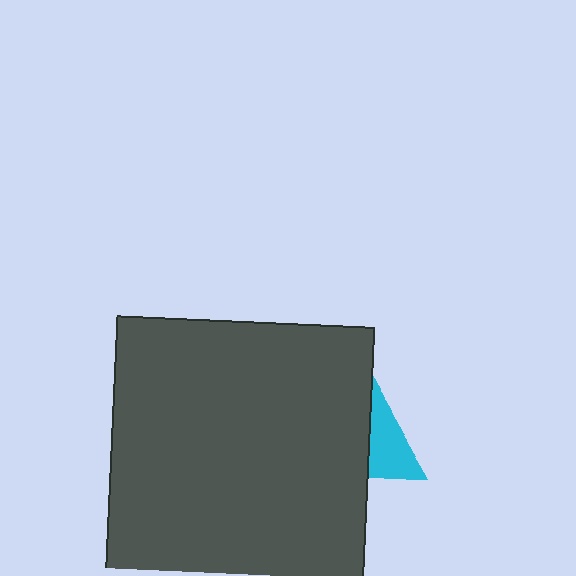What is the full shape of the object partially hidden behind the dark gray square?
The partially hidden object is a cyan triangle.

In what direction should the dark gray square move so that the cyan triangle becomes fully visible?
The dark gray square should move left. That is the shortest direction to clear the overlap and leave the cyan triangle fully visible.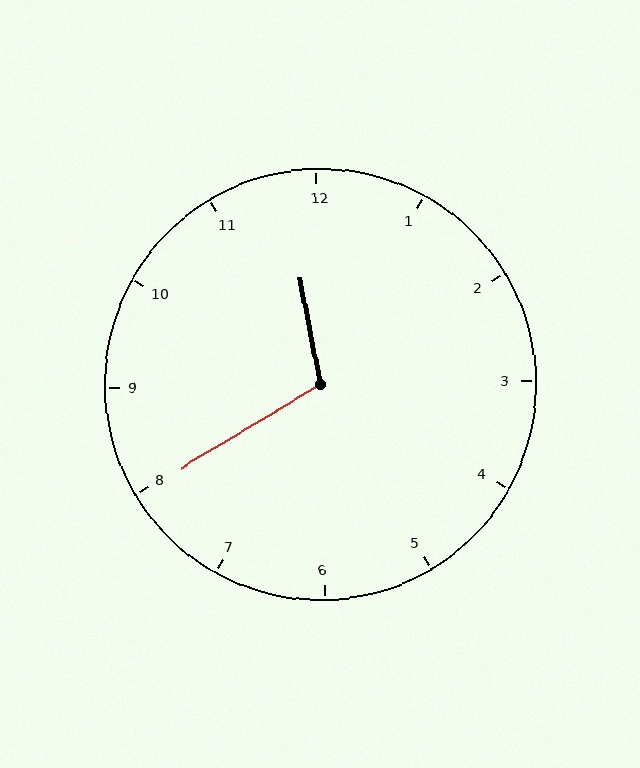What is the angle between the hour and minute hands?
Approximately 110 degrees.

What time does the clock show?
11:40.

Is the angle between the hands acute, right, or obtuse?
It is obtuse.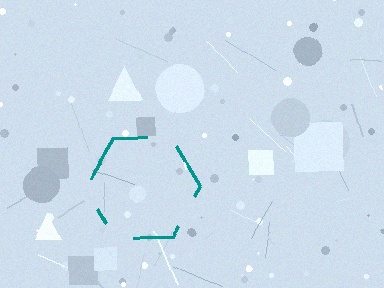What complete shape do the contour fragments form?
The contour fragments form a hexagon.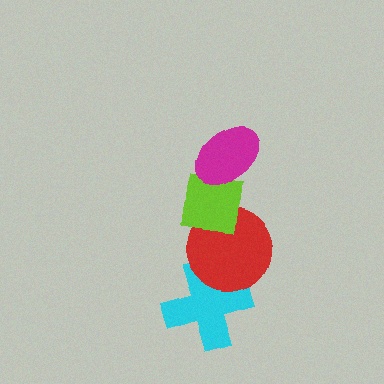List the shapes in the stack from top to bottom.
From top to bottom: the magenta ellipse, the lime square, the red circle, the cyan cross.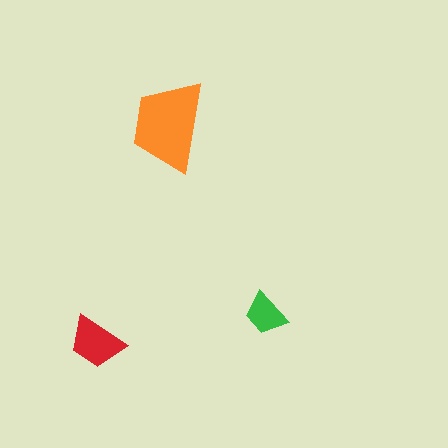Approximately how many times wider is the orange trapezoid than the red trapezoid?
About 1.5 times wider.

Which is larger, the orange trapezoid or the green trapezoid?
The orange one.